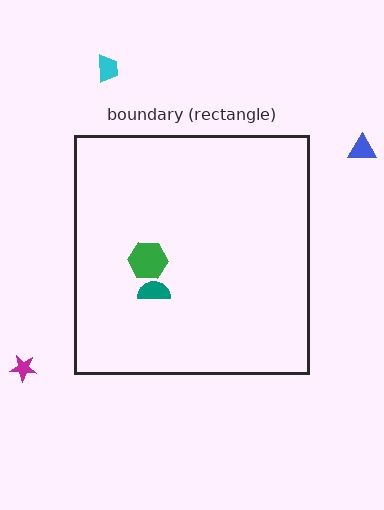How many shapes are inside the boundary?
2 inside, 3 outside.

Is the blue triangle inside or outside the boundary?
Outside.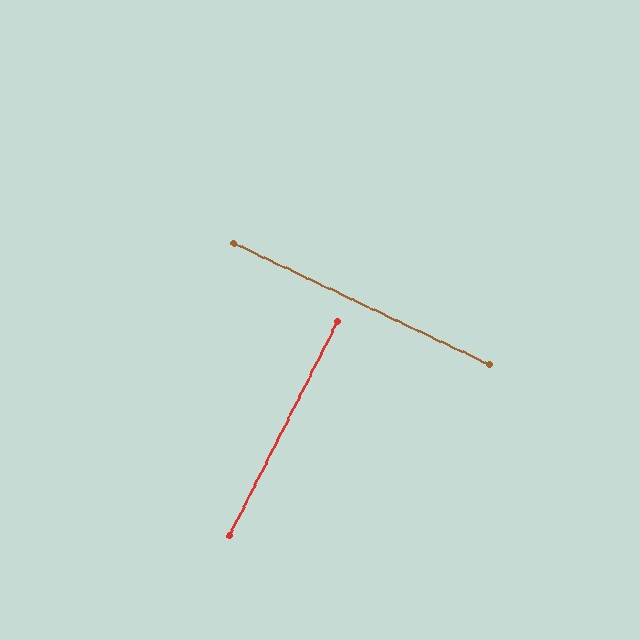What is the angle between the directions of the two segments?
Approximately 89 degrees.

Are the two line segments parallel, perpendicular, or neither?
Perpendicular — they meet at approximately 89°.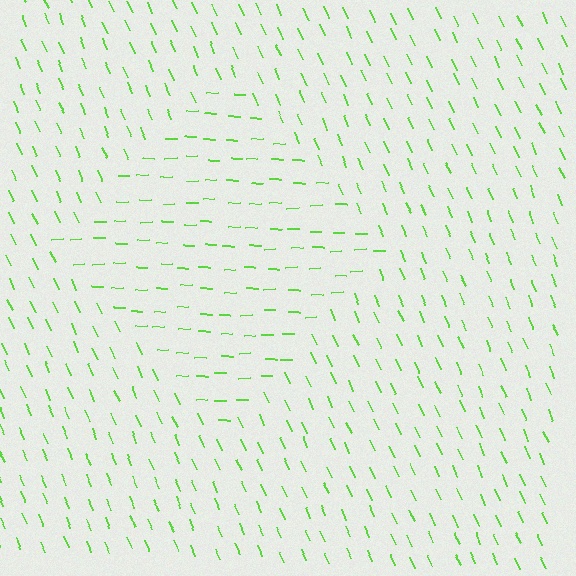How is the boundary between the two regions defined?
The boundary is defined purely by a change in line orientation (approximately 67 degrees difference). All lines are the same color and thickness.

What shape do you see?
I see a diamond.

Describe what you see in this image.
The image is filled with small lime line segments. A diamond region in the image has lines oriented differently from the surrounding lines, creating a visible texture boundary.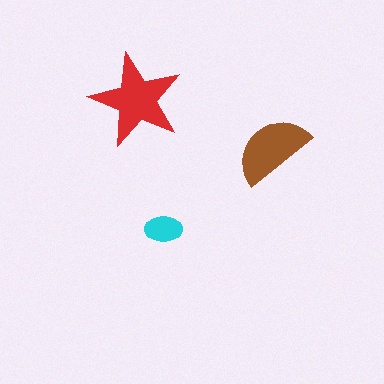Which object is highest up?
The red star is topmost.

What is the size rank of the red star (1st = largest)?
1st.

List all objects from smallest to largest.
The cyan ellipse, the brown semicircle, the red star.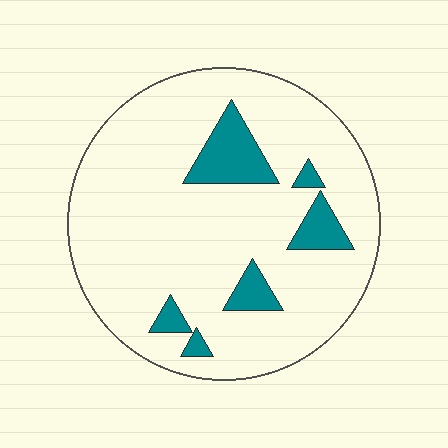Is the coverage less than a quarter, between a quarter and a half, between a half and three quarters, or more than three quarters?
Less than a quarter.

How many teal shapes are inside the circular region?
6.